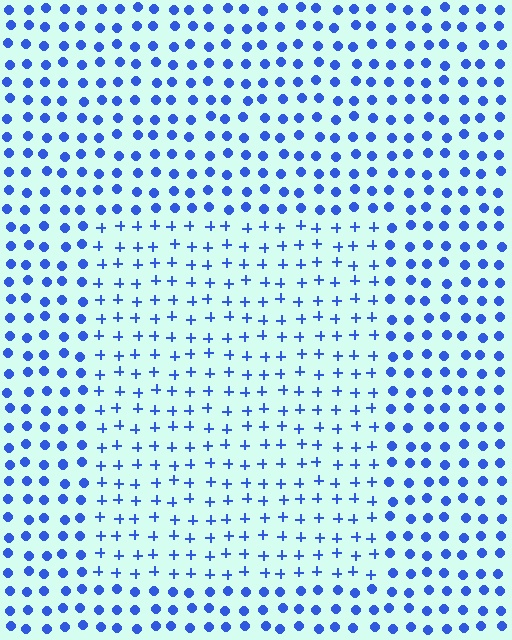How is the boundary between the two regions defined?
The boundary is defined by a change in element shape: plus signs inside vs. circles outside. All elements share the same color and spacing.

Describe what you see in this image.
The image is filled with small blue elements arranged in a uniform grid. A rectangle-shaped region contains plus signs, while the surrounding area contains circles. The boundary is defined purely by the change in element shape.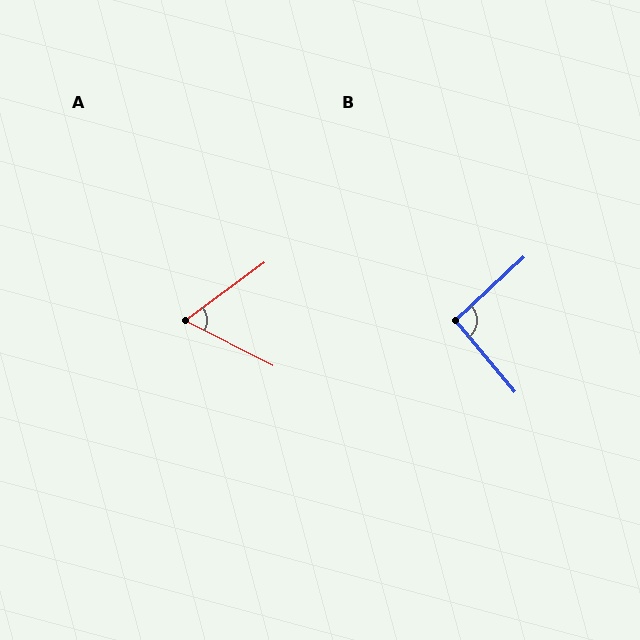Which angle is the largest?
B, at approximately 93 degrees.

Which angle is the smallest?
A, at approximately 63 degrees.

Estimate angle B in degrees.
Approximately 93 degrees.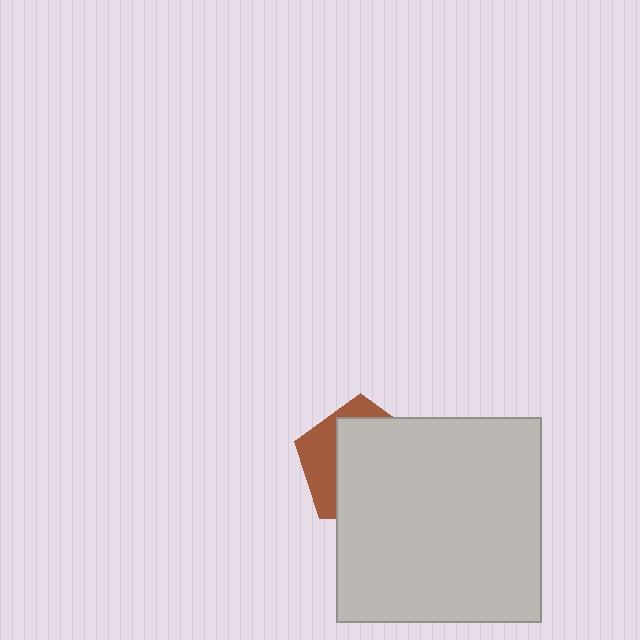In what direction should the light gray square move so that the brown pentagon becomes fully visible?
The light gray square should move toward the lower-right. That is the shortest direction to clear the overlap and leave the brown pentagon fully visible.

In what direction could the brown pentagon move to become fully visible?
The brown pentagon could move toward the upper-left. That would shift it out from behind the light gray square entirely.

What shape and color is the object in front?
The object in front is a light gray square.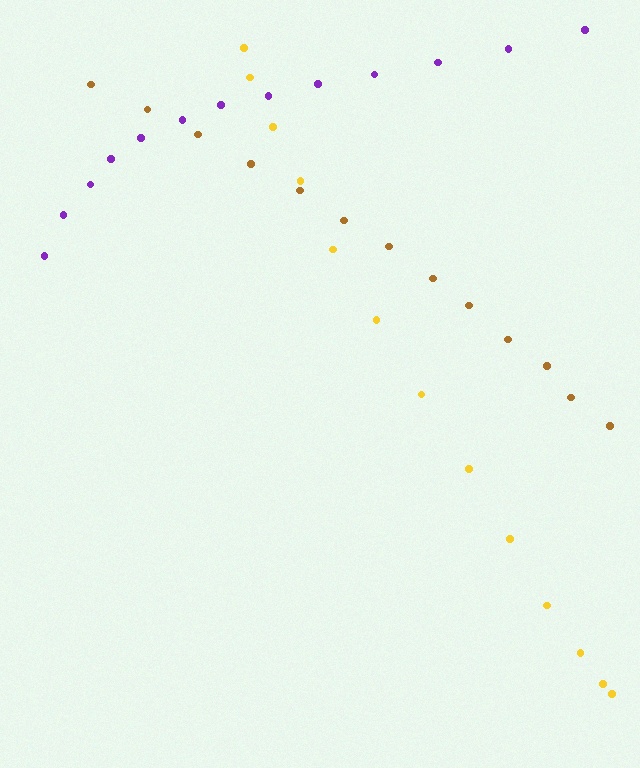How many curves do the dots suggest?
There are 3 distinct paths.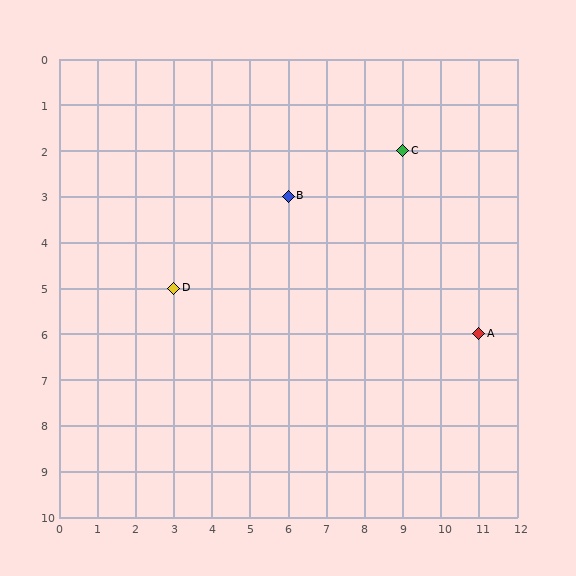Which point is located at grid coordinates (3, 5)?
Point D is at (3, 5).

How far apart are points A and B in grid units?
Points A and B are 5 columns and 3 rows apart (about 5.8 grid units diagonally).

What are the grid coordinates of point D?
Point D is at grid coordinates (3, 5).